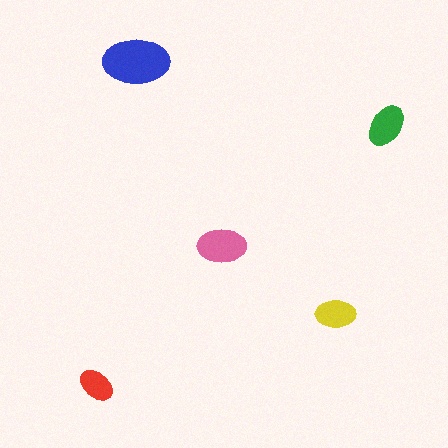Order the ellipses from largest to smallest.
the blue one, the pink one, the green one, the yellow one, the red one.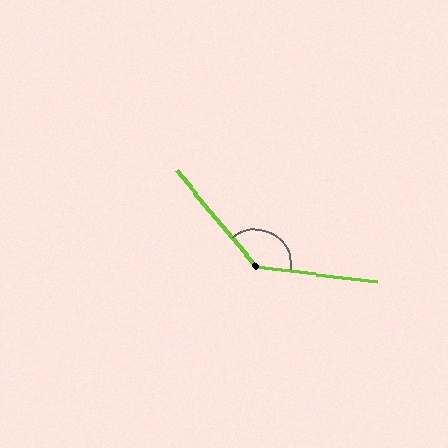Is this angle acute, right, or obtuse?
It is obtuse.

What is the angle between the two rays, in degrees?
Approximately 137 degrees.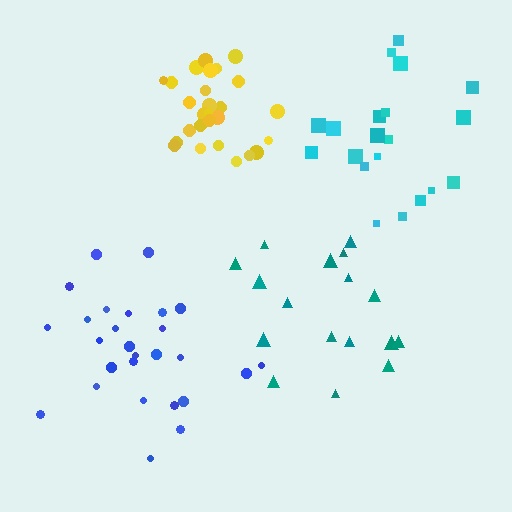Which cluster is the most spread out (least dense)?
Teal.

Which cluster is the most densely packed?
Yellow.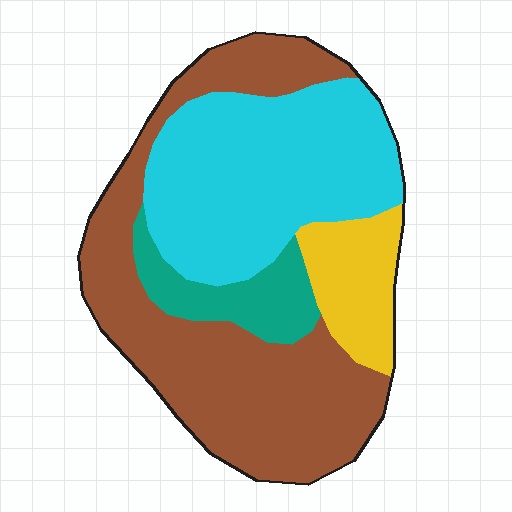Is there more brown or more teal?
Brown.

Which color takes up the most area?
Brown, at roughly 45%.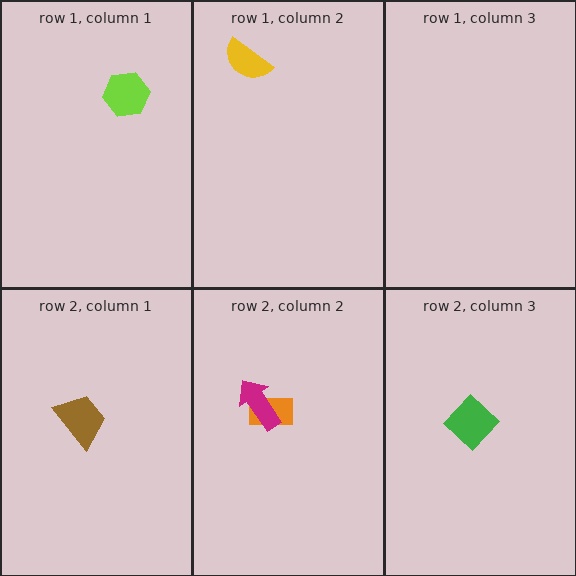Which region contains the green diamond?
The row 2, column 3 region.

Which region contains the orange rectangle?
The row 2, column 2 region.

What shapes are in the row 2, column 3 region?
The green diamond.